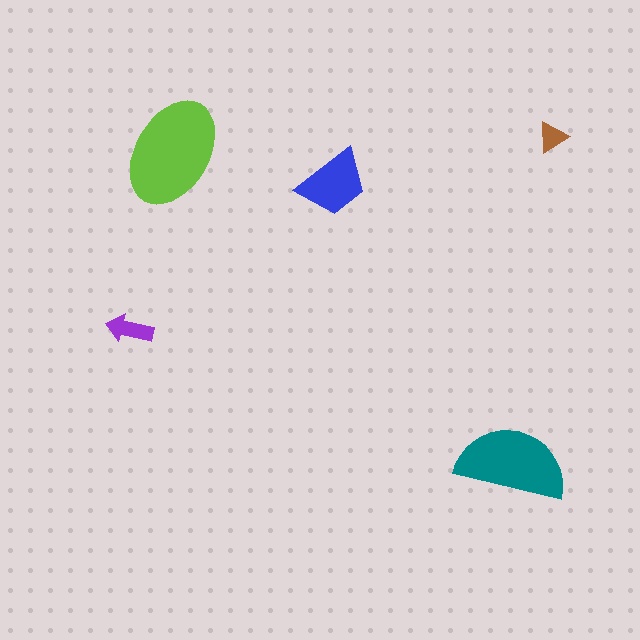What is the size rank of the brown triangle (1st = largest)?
5th.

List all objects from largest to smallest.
The lime ellipse, the teal semicircle, the blue trapezoid, the purple arrow, the brown triangle.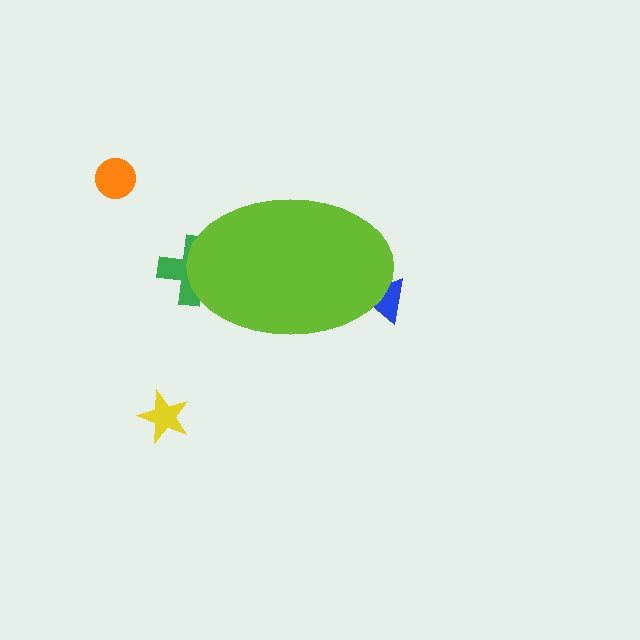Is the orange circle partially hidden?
No, the orange circle is fully visible.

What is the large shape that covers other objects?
A lime ellipse.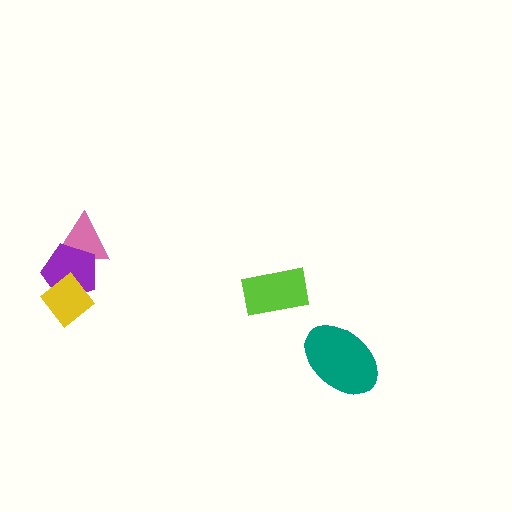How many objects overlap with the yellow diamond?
1 object overlaps with the yellow diamond.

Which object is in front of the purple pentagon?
The yellow diamond is in front of the purple pentagon.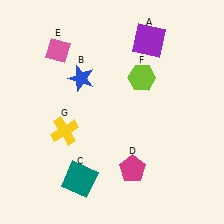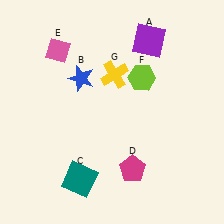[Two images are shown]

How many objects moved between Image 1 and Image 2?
1 object moved between the two images.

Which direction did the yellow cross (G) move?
The yellow cross (G) moved up.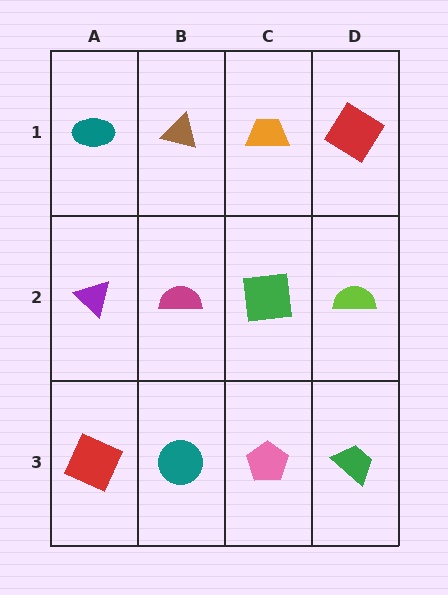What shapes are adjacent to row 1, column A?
A purple triangle (row 2, column A), a brown triangle (row 1, column B).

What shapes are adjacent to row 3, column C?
A green square (row 2, column C), a teal circle (row 3, column B), a green trapezoid (row 3, column D).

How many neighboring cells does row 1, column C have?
3.